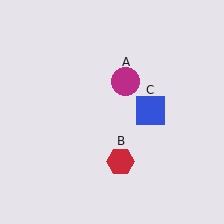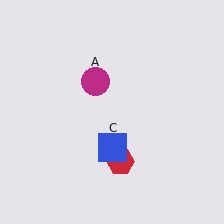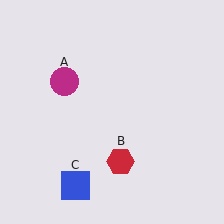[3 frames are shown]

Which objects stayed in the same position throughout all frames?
Red hexagon (object B) remained stationary.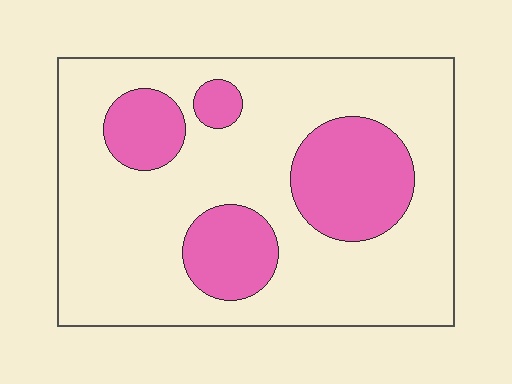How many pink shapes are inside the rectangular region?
4.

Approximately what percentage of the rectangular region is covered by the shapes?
Approximately 25%.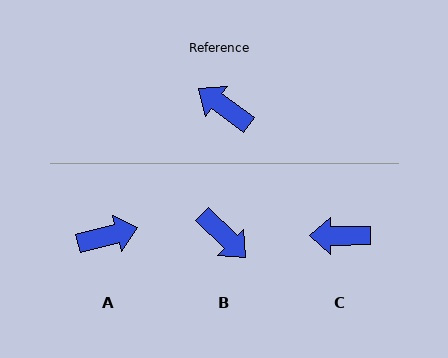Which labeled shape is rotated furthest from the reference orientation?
B, about 171 degrees away.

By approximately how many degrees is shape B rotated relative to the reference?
Approximately 171 degrees counter-clockwise.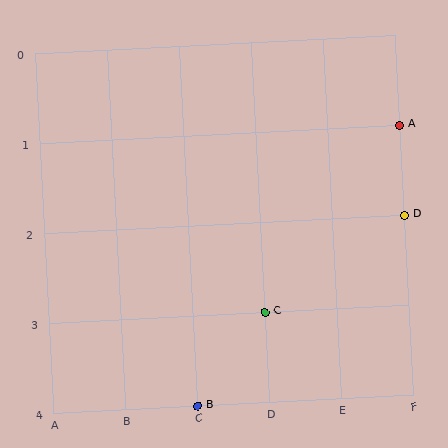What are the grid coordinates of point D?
Point D is at grid coordinates (F, 2).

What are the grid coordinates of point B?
Point B is at grid coordinates (C, 4).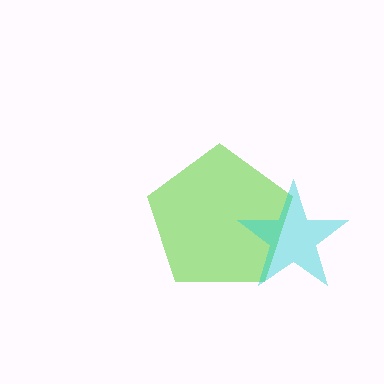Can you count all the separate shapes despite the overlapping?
Yes, there are 2 separate shapes.